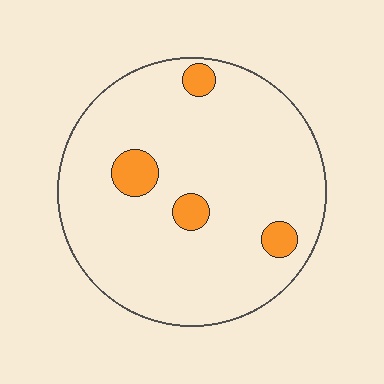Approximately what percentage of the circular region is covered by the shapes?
Approximately 10%.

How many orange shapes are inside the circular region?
4.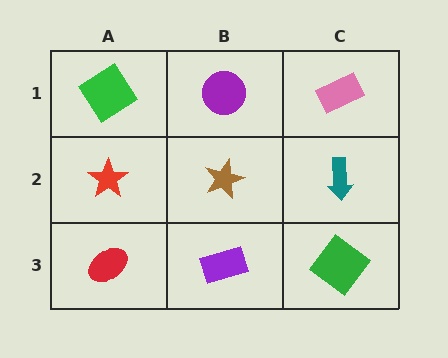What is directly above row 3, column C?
A teal arrow.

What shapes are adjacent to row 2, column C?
A pink rectangle (row 1, column C), a green diamond (row 3, column C), a brown star (row 2, column B).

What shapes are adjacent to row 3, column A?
A red star (row 2, column A), a purple rectangle (row 3, column B).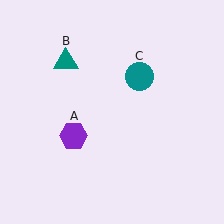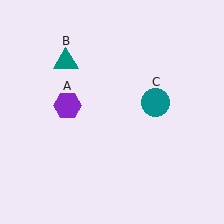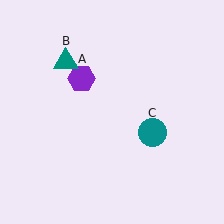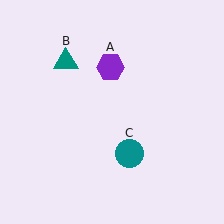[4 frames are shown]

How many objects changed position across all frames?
2 objects changed position: purple hexagon (object A), teal circle (object C).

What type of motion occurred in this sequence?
The purple hexagon (object A), teal circle (object C) rotated clockwise around the center of the scene.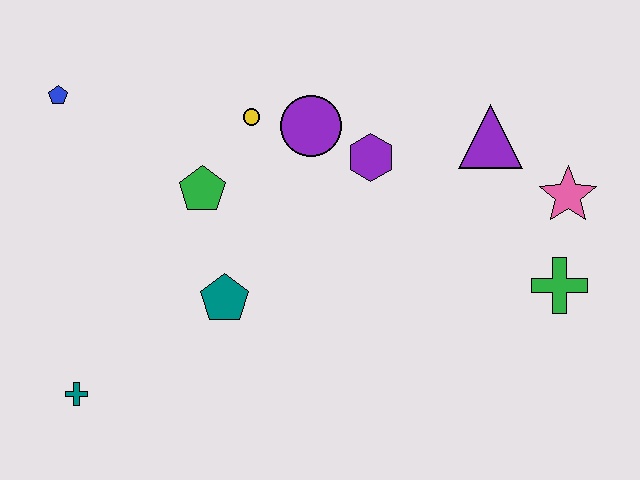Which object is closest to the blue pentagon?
The green pentagon is closest to the blue pentagon.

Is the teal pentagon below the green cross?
Yes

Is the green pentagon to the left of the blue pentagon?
No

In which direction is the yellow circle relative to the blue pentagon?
The yellow circle is to the right of the blue pentagon.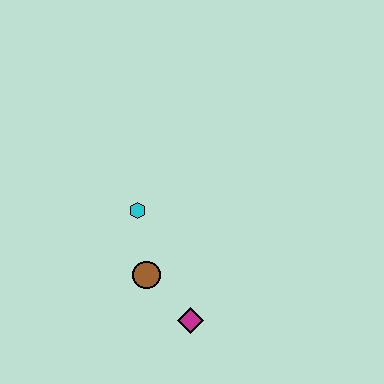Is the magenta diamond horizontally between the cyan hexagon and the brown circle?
No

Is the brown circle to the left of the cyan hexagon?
No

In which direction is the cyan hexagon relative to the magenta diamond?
The cyan hexagon is above the magenta diamond.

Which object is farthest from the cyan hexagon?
The magenta diamond is farthest from the cyan hexagon.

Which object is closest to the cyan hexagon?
The brown circle is closest to the cyan hexagon.